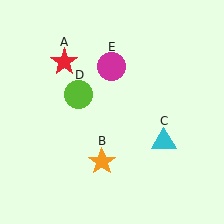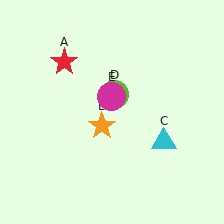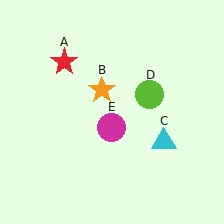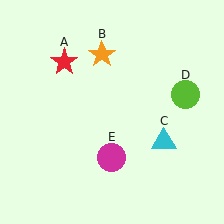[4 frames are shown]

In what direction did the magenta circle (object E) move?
The magenta circle (object E) moved down.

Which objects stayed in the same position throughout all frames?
Red star (object A) and cyan triangle (object C) remained stationary.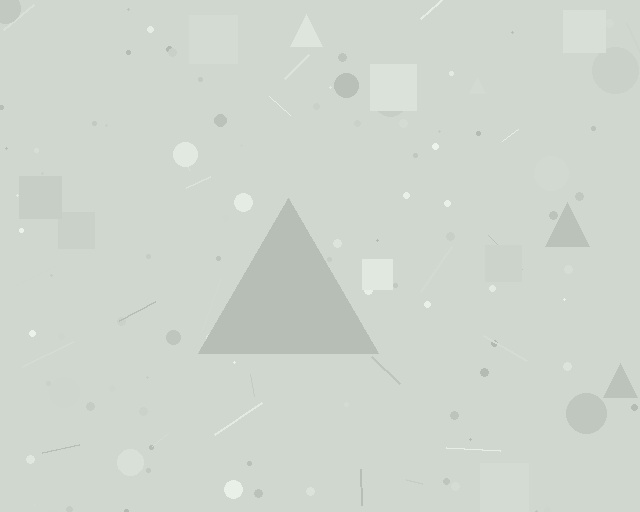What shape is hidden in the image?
A triangle is hidden in the image.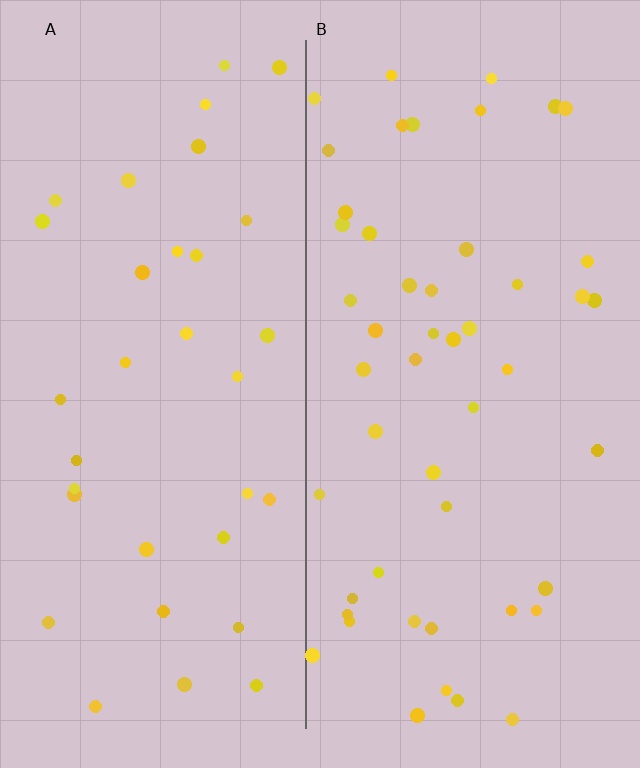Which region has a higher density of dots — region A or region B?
B (the right).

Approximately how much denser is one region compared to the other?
Approximately 1.5× — region B over region A.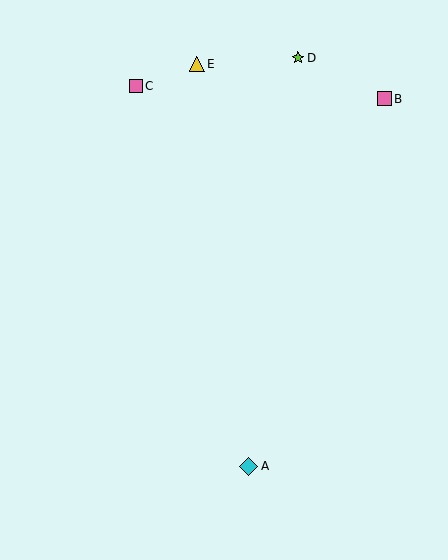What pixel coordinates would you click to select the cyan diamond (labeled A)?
Click at (248, 466) to select the cyan diamond A.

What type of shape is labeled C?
Shape C is a pink square.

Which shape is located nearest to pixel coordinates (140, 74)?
The pink square (labeled C) at (136, 86) is nearest to that location.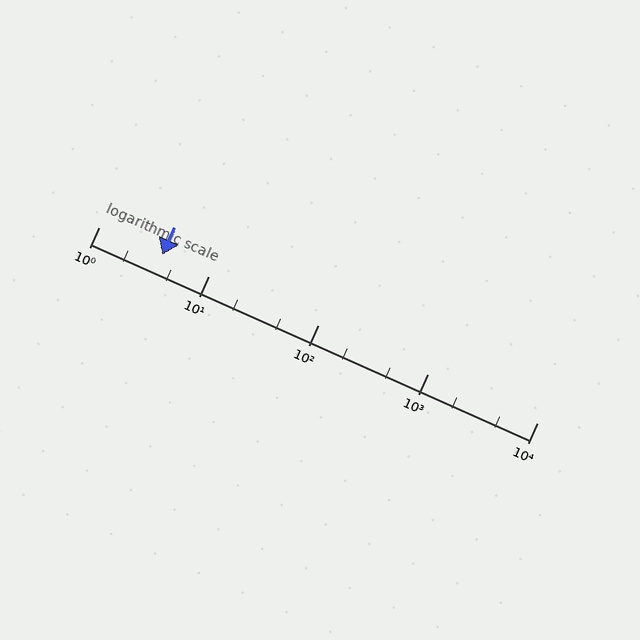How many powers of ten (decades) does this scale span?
The scale spans 4 decades, from 1 to 10000.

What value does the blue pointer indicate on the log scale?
The pointer indicates approximately 3.8.